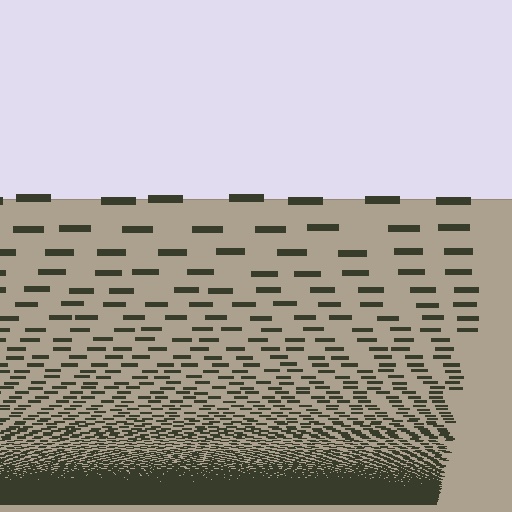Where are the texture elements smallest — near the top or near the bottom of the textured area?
Near the bottom.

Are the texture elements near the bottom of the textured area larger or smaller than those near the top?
Smaller. The gradient is inverted — elements near the bottom are smaller and denser.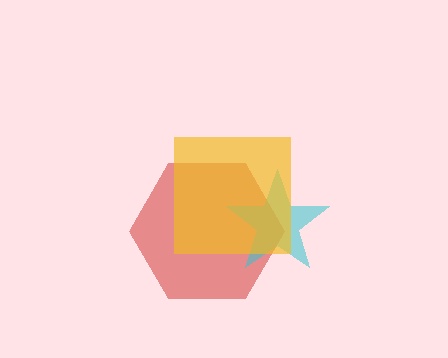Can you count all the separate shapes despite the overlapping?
Yes, there are 3 separate shapes.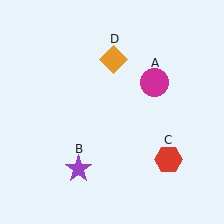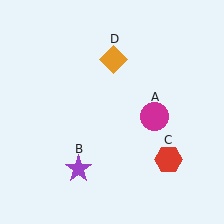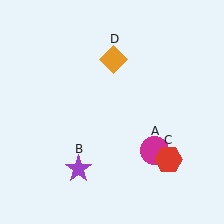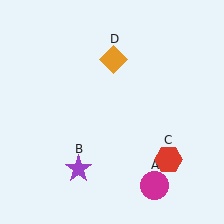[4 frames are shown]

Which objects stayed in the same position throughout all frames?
Purple star (object B) and red hexagon (object C) and orange diamond (object D) remained stationary.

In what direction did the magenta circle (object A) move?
The magenta circle (object A) moved down.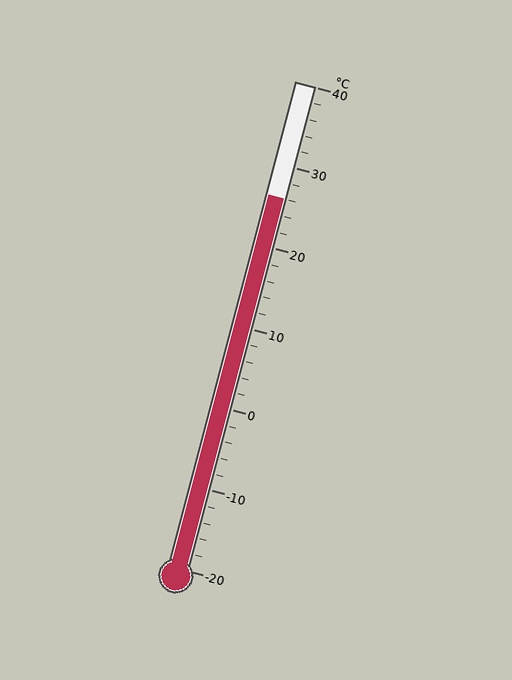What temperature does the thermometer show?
The thermometer shows approximately 26°C.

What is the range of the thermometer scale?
The thermometer scale ranges from -20°C to 40°C.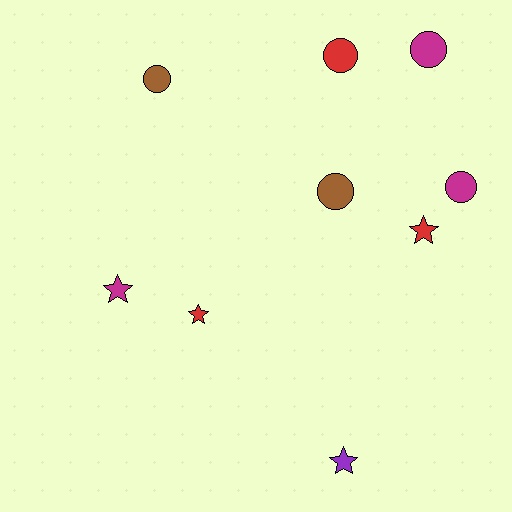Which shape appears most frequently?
Circle, with 5 objects.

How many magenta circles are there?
There are 2 magenta circles.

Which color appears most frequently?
Red, with 3 objects.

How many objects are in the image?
There are 9 objects.